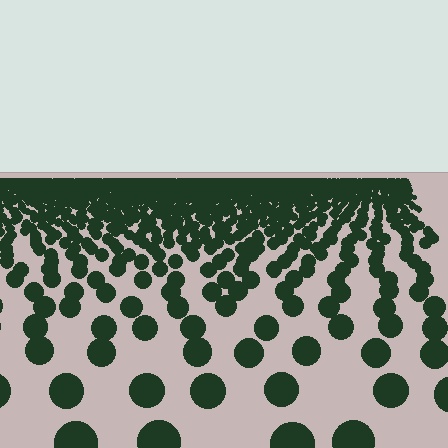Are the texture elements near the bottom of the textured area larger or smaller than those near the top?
Larger. Near the bottom, elements are closer to the viewer and appear at a bigger on-screen size.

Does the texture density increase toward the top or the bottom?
Density increases toward the top.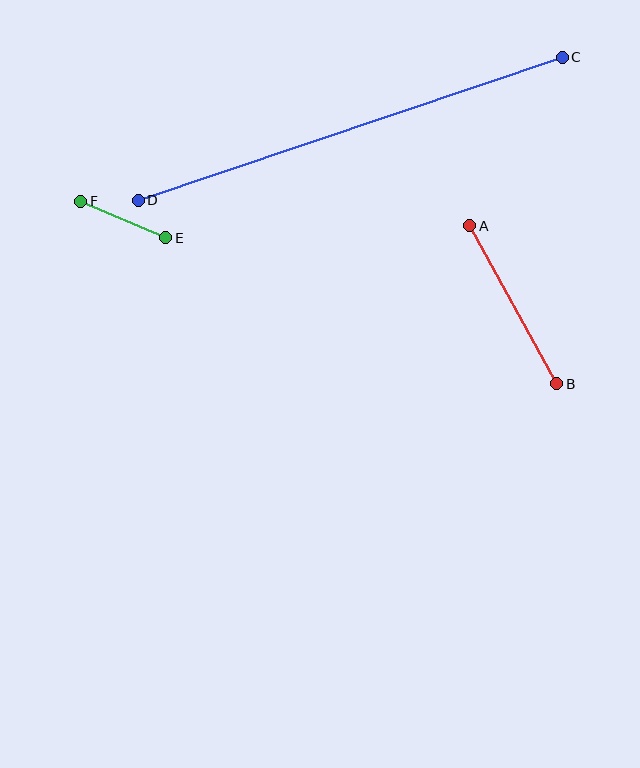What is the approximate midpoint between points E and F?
The midpoint is at approximately (123, 220) pixels.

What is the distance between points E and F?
The distance is approximately 93 pixels.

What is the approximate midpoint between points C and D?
The midpoint is at approximately (350, 129) pixels.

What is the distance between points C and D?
The distance is approximately 447 pixels.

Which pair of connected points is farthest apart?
Points C and D are farthest apart.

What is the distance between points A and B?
The distance is approximately 180 pixels.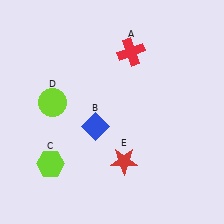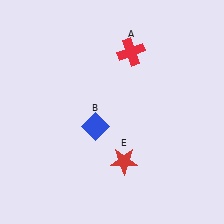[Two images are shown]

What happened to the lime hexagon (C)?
The lime hexagon (C) was removed in Image 2. It was in the bottom-left area of Image 1.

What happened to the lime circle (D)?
The lime circle (D) was removed in Image 2. It was in the top-left area of Image 1.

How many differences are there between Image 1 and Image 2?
There are 2 differences between the two images.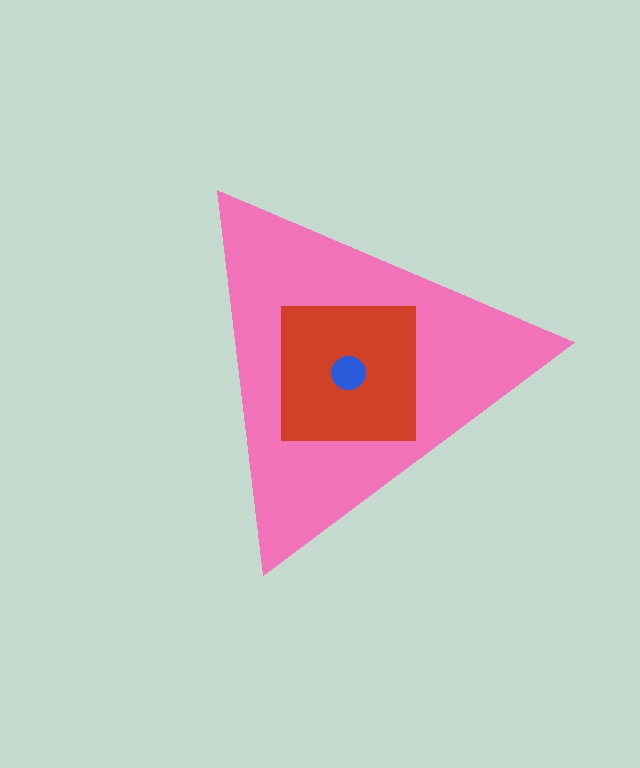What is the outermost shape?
The pink triangle.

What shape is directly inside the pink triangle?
The red square.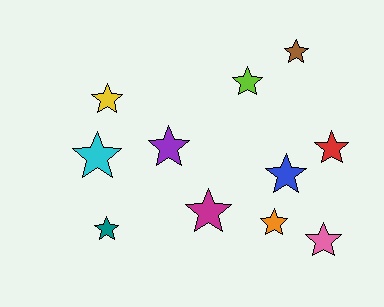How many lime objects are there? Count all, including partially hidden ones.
There is 1 lime object.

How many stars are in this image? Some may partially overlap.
There are 11 stars.